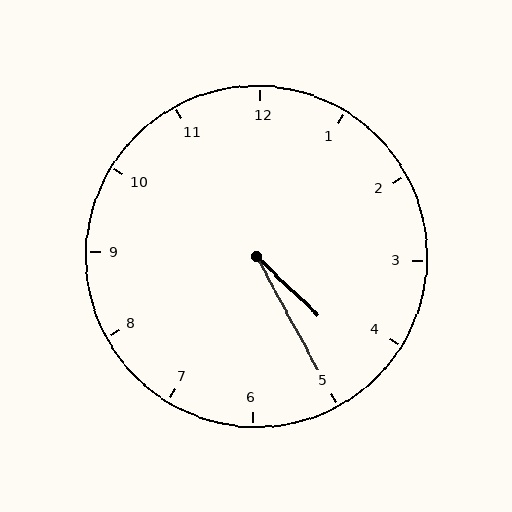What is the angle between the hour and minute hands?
Approximately 18 degrees.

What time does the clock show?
4:25.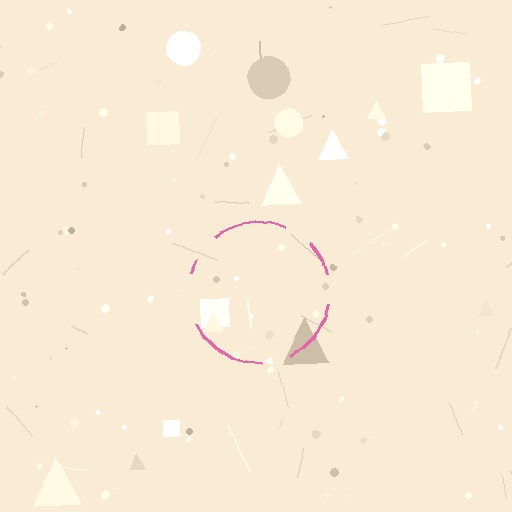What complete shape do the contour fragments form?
The contour fragments form a circle.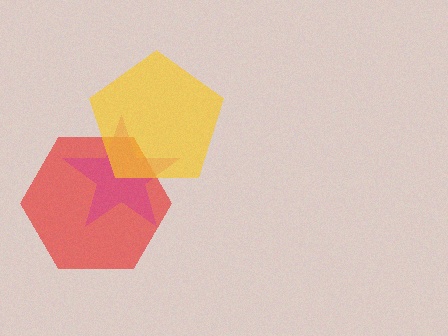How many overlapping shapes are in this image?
There are 3 overlapping shapes in the image.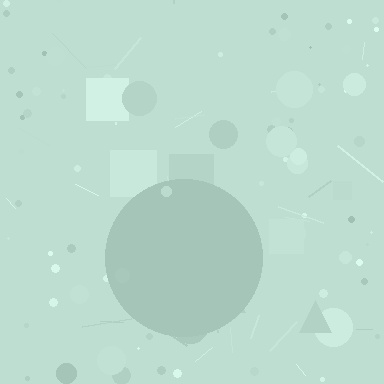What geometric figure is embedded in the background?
A circle is embedded in the background.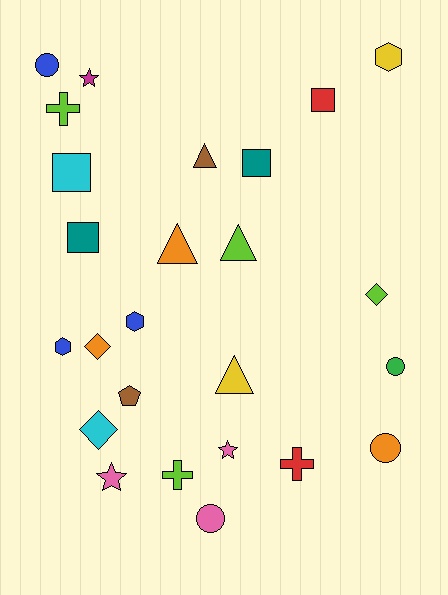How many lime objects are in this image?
There are 4 lime objects.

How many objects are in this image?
There are 25 objects.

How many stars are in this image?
There are 3 stars.